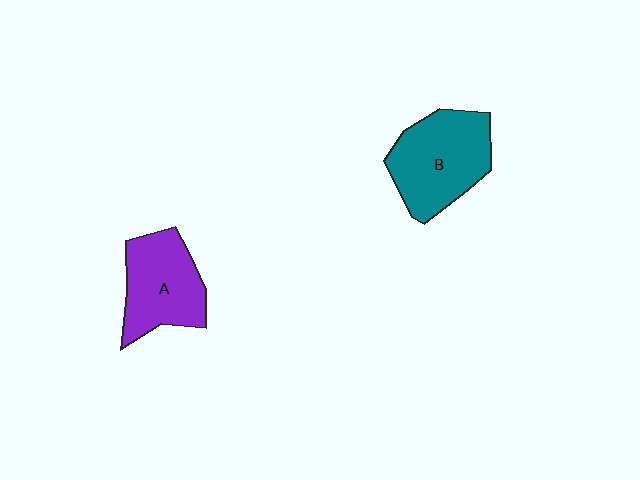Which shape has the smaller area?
Shape A (purple).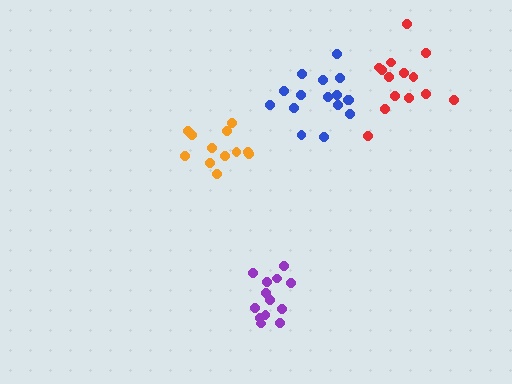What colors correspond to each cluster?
The clusters are colored: red, orange, blue, purple.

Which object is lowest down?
The purple cluster is bottommost.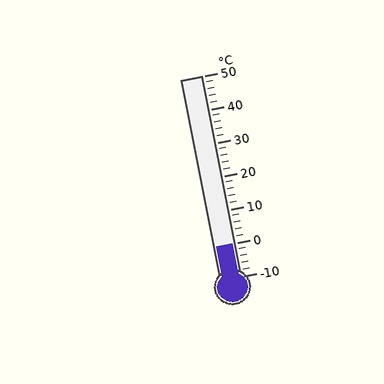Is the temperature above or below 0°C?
The temperature is at 0°C.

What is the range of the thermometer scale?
The thermometer scale ranges from -10°C to 50°C.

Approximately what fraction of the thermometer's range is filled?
The thermometer is filled to approximately 15% of its range.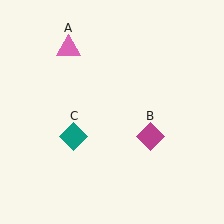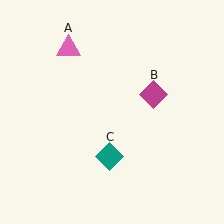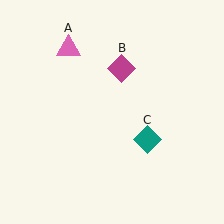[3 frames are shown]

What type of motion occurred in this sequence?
The magenta diamond (object B), teal diamond (object C) rotated counterclockwise around the center of the scene.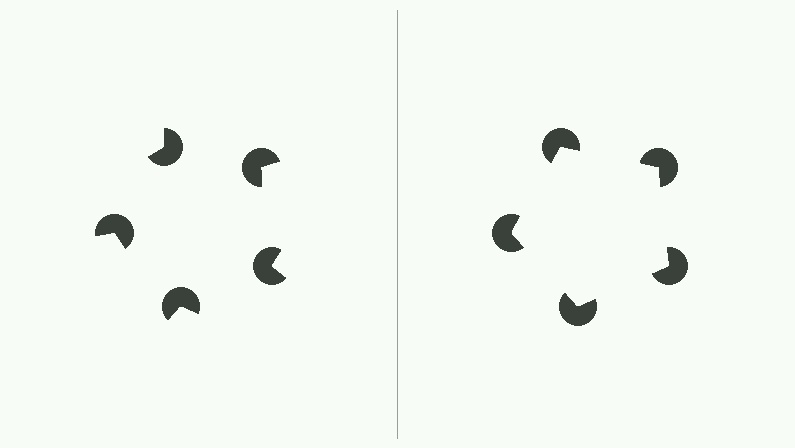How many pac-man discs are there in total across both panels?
10 — 5 on each side.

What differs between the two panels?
The pac-man discs are positioned identically on both sides; only the wedge orientations differ. On the right they align to a pentagon; on the left they are misaligned.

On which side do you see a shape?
An illusory pentagon appears on the right side. On the left side the wedge cuts are rotated, so no coherent shape forms.